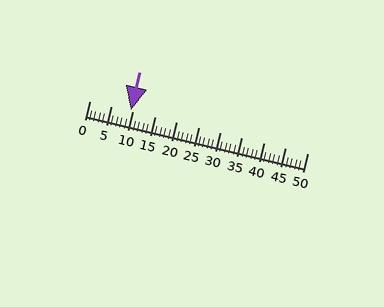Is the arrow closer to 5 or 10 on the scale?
The arrow is closer to 10.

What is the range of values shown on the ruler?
The ruler shows values from 0 to 50.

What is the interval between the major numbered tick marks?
The major tick marks are spaced 5 units apart.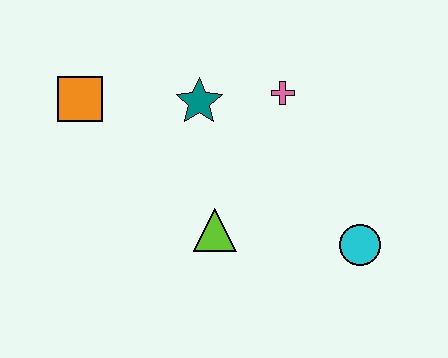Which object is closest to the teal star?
The pink cross is closest to the teal star.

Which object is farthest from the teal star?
The cyan circle is farthest from the teal star.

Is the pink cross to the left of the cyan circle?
Yes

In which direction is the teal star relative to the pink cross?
The teal star is to the left of the pink cross.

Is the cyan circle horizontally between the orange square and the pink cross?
No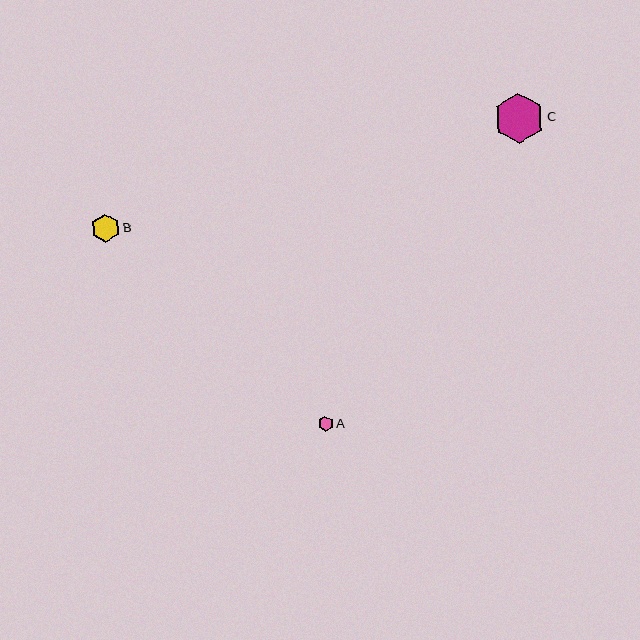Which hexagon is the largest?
Hexagon C is the largest with a size of approximately 50 pixels.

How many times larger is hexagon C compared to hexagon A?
Hexagon C is approximately 3.3 times the size of hexagon A.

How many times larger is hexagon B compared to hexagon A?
Hexagon B is approximately 1.8 times the size of hexagon A.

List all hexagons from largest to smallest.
From largest to smallest: C, B, A.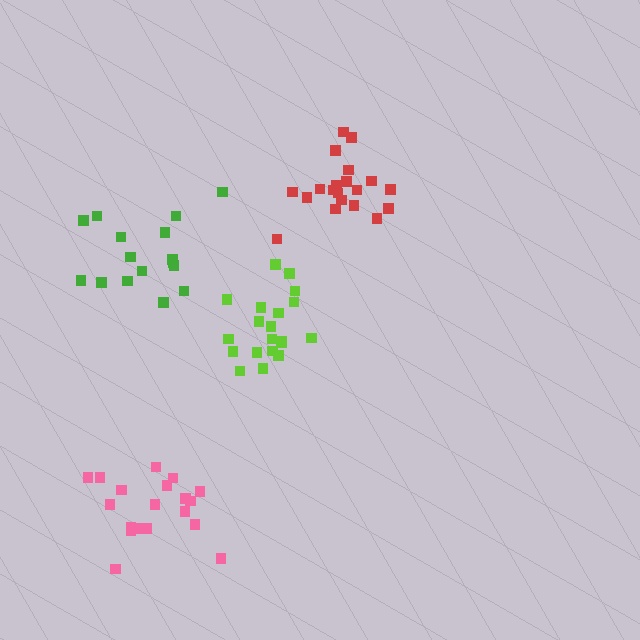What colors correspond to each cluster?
The clusters are colored: lime, green, red, pink.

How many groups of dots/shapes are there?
There are 4 groups.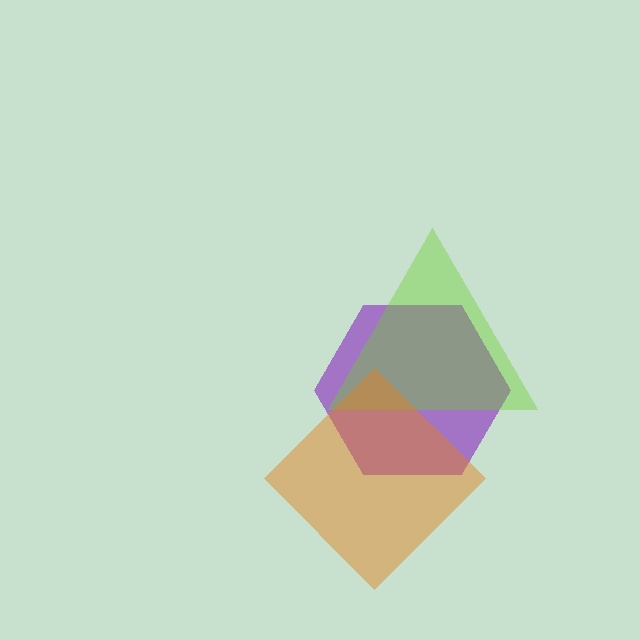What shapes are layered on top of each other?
The layered shapes are: a purple hexagon, a lime triangle, an orange diamond.